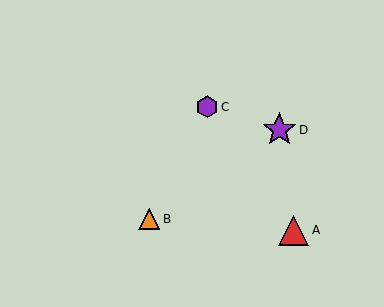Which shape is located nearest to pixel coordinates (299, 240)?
The red triangle (labeled A) at (293, 230) is nearest to that location.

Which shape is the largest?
The purple star (labeled D) is the largest.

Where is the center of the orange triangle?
The center of the orange triangle is at (149, 219).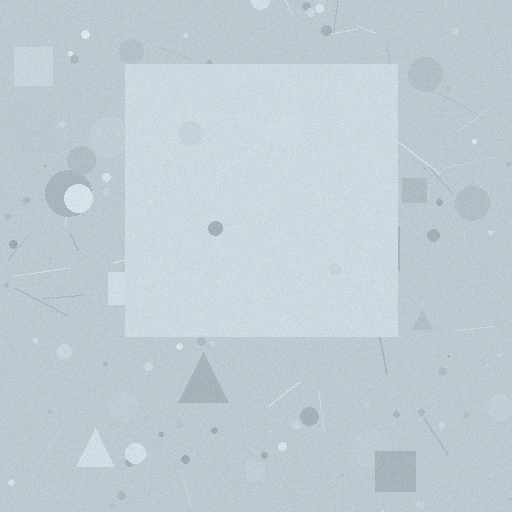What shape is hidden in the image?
A square is hidden in the image.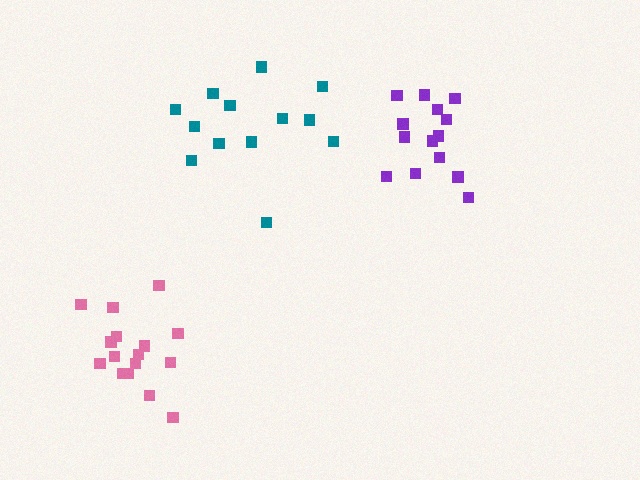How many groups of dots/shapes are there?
There are 3 groups.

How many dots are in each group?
Group 1: 13 dots, Group 2: 16 dots, Group 3: 14 dots (43 total).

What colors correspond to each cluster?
The clusters are colored: teal, pink, purple.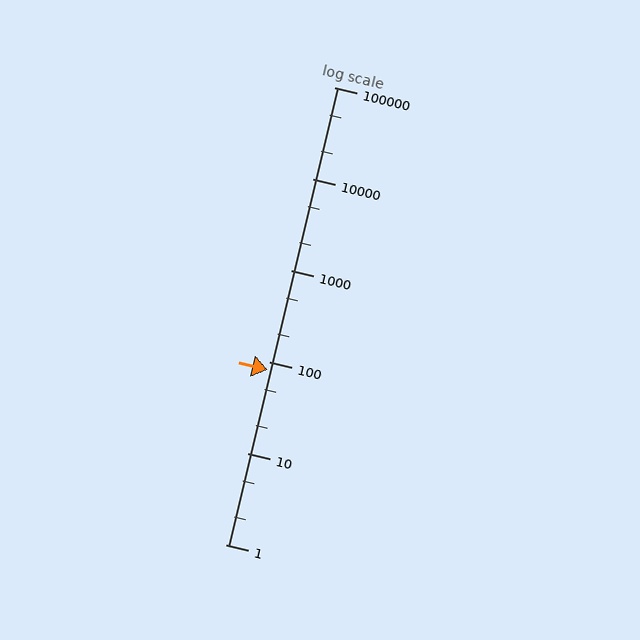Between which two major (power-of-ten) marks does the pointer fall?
The pointer is between 10 and 100.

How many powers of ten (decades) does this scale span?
The scale spans 5 decades, from 1 to 100000.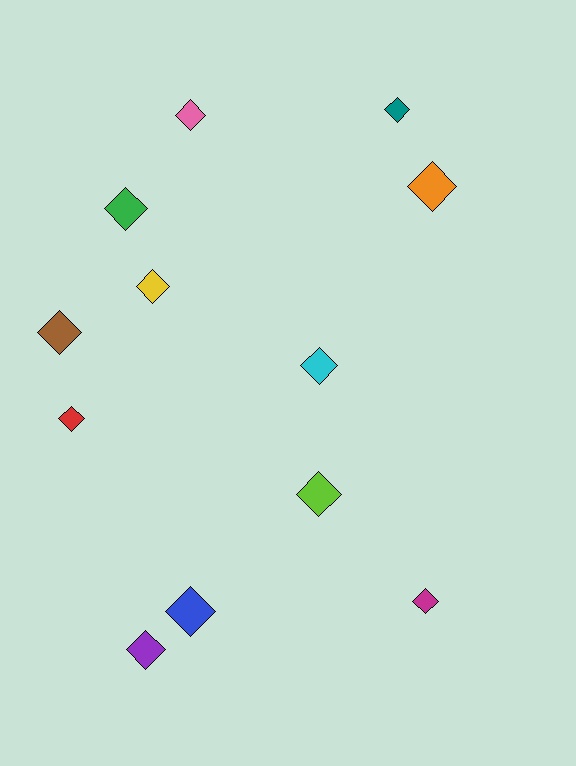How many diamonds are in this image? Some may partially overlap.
There are 12 diamonds.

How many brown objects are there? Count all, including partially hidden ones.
There is 1 brown object.